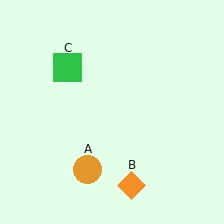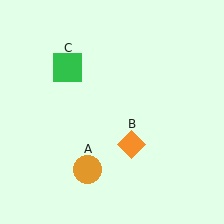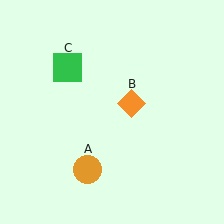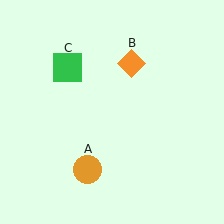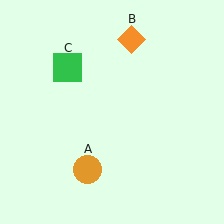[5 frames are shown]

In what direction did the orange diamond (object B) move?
The orange diamond (object B) moved up.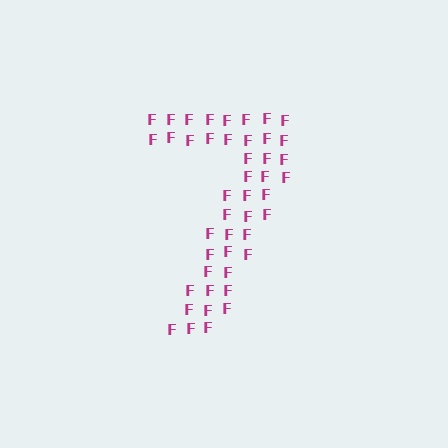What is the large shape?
The large shape is the digit 7.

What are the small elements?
The small elements are letter F's.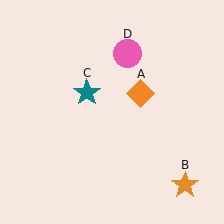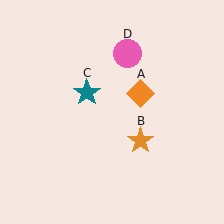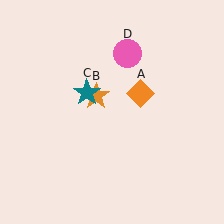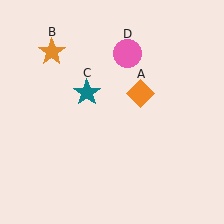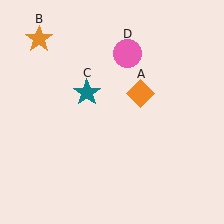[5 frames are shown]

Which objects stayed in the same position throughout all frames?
Orange diamond (object A) and teal star (object C) and pink circle (object D) remained stationary.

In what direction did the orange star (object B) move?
The orange star (object B) moved up and to the left.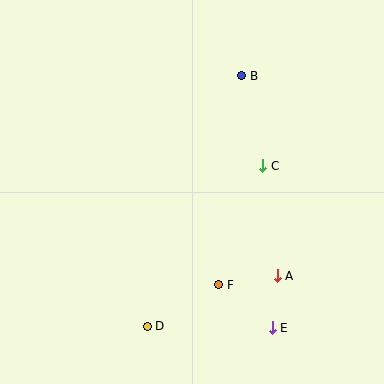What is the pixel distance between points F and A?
The distance between F and A is 59 pixels.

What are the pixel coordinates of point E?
Point E is at (272, 328).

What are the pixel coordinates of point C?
Point C is at (263, 166).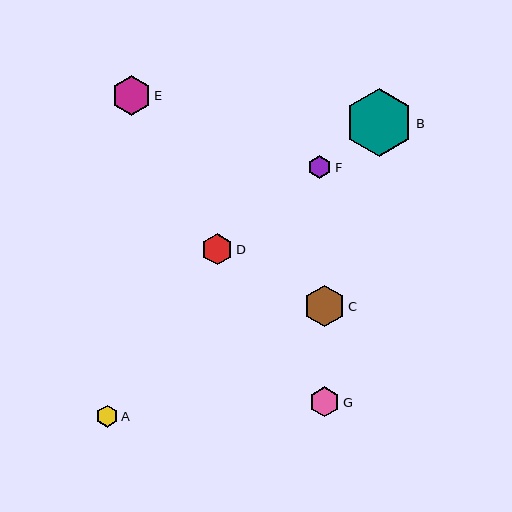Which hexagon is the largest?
Hexagon B is the largest with a size of approximately 68 pixels.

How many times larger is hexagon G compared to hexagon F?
Hexagon G is approximately 1.3 times the size of hexagon F.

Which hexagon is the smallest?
Hexagon A is the smallest with a size of approximately 22 pixels.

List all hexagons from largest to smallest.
From largest to smallest: B, C, E, D, G, F, A.